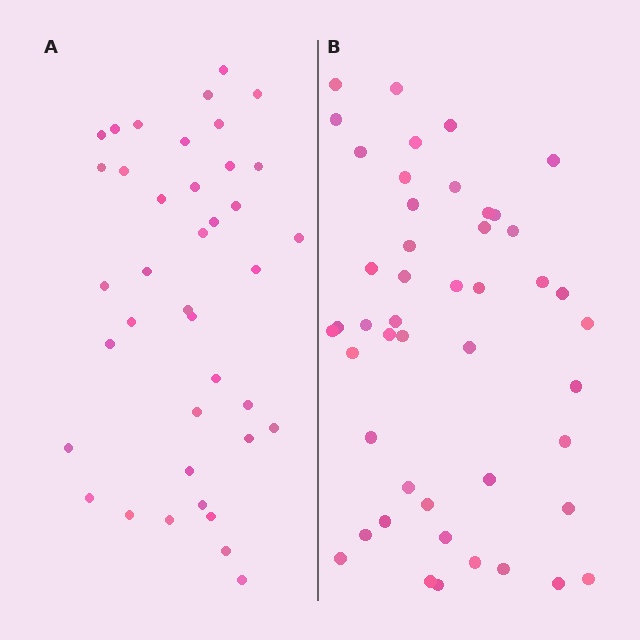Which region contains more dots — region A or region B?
Region B (the right region) has more dots.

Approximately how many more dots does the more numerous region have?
Region B has roughly 8 or so more dots than region A.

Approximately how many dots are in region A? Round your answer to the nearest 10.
About 40 dots. (The exact count is 39, which rounds to 40.)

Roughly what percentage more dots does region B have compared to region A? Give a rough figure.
About 20% more.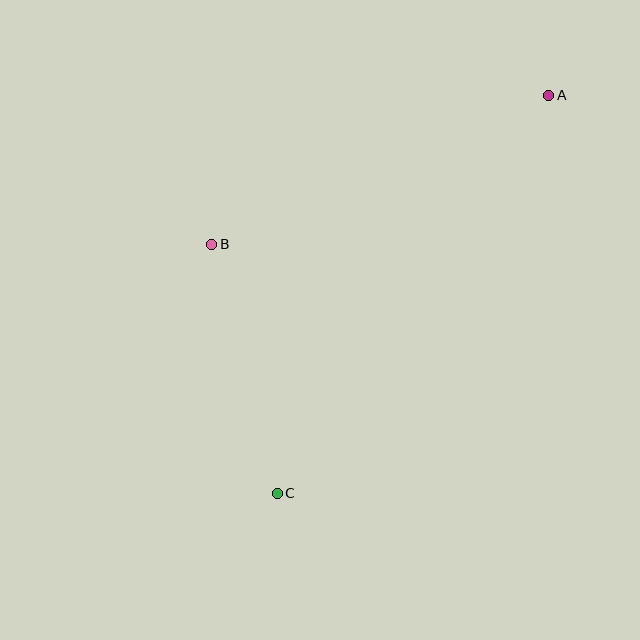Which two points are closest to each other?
Points B and C are closest to each other.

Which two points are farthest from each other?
Points A and C are farthest from each other.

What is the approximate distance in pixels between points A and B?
The distance between A and B is approximately 368 pixels.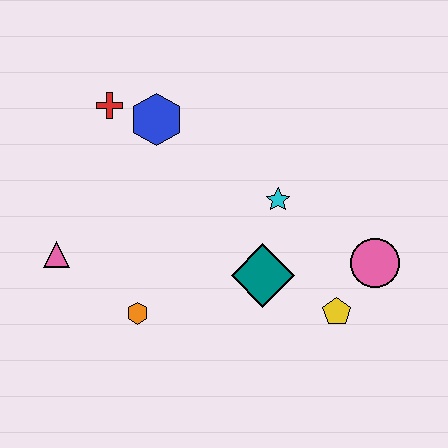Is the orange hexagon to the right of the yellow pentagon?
No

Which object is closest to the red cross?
The blue hexagon is closest to the red cross.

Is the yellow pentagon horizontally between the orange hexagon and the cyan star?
No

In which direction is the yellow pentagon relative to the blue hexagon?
The yellow pentagon is below the blue hexagon.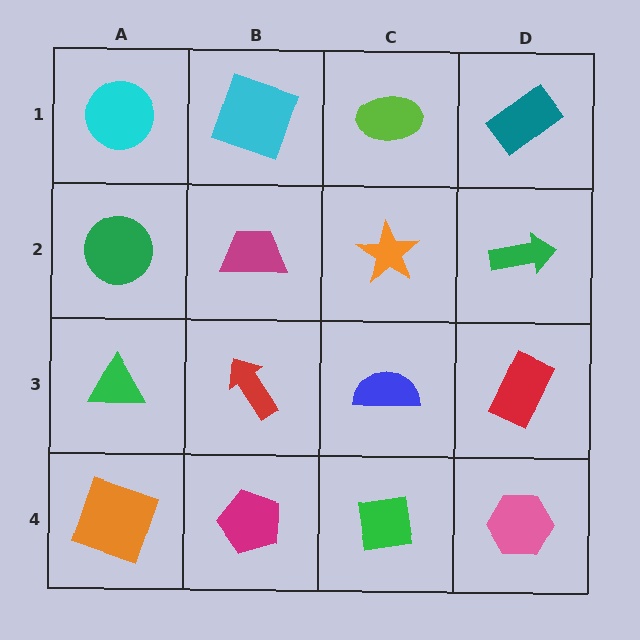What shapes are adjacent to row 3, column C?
An orange star (row 2, column C), a green square (row 4, column C), a red arrow (row 3, column B), a red rectangle (row 3, column D).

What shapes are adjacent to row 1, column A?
A green circle (row 2, column A), a cyan square (row 1, column B).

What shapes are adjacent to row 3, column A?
A green circle (row 2, column A), an orange square (row 4, column A), a red arrow (row 3, column B).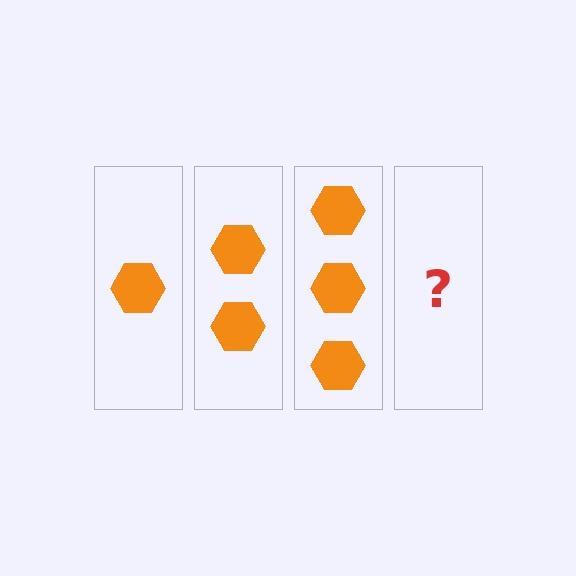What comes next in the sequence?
The next element should be 4 hexagons.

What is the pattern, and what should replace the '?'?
The pattern is that each step adds one more hexagon. The '?' should be 4 hexagons.